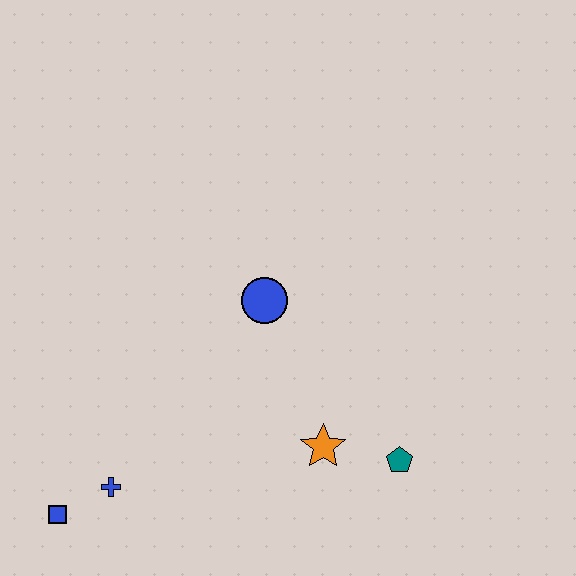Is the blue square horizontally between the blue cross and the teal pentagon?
No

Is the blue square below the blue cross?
Yes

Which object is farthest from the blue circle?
The blue square is farthest from the blue circle.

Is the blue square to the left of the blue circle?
Yes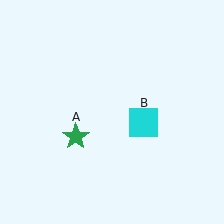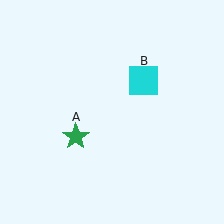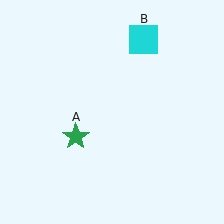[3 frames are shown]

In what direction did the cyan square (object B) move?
The cyan square (object B) moved up.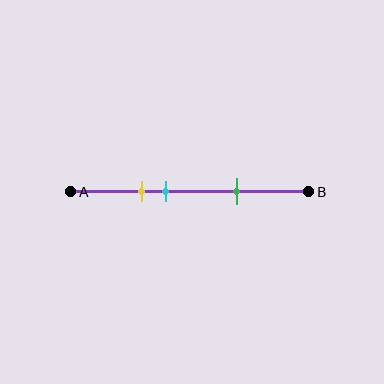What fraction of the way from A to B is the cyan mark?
The cyan mark is approximately 40% (0.4) of the way from A to B.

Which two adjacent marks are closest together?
The yellow and cyan marks are the closest adjacent pair.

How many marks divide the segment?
There are 3 marks dividing the segment.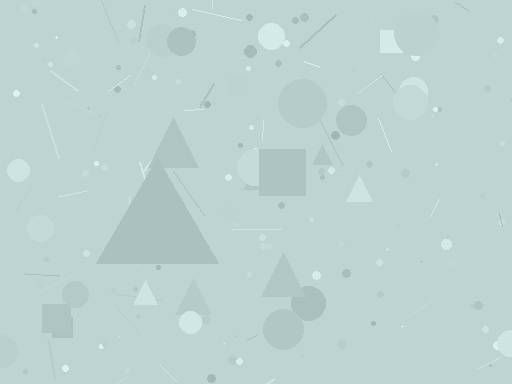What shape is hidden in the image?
A triangle is hidden in the image.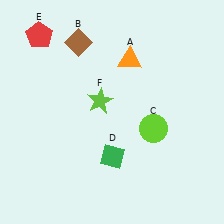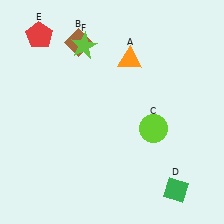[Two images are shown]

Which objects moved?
The objects that moved are: the green diamond (D), the lime star (F).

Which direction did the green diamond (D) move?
The green diamond (D) moved right.